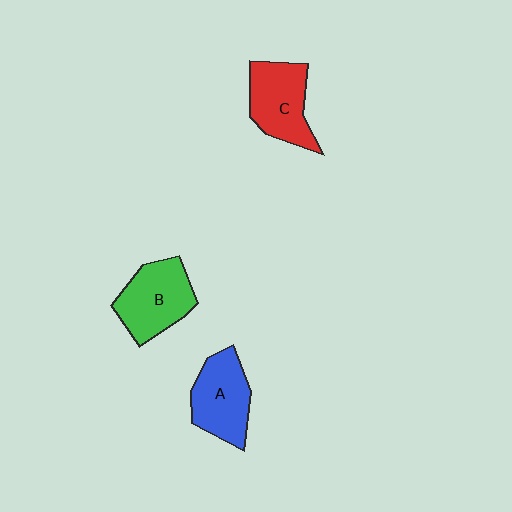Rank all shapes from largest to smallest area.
From largest to smallest: B (green), C (red), A (blue).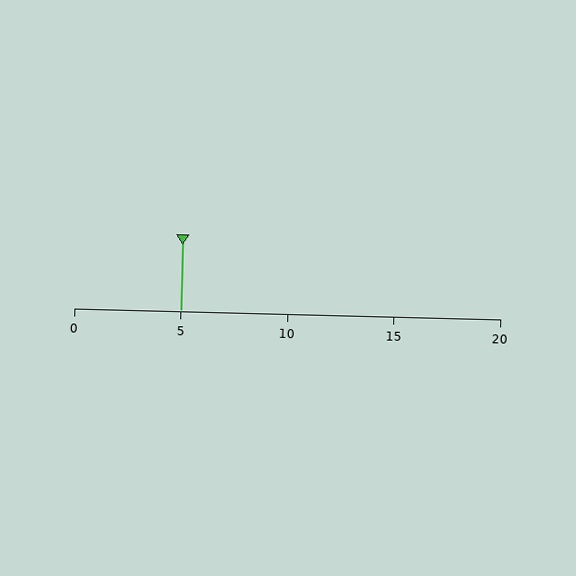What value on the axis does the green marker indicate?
The marker indicates approximately 5.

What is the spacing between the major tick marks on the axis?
The major ticks are spaced 5 apart.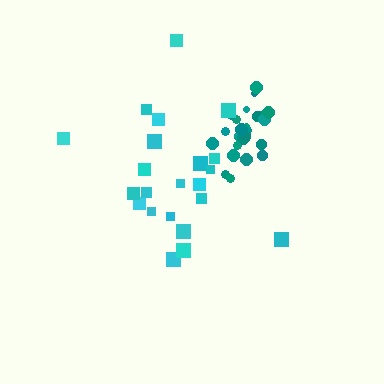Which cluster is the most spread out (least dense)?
Cyan.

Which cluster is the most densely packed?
Teal.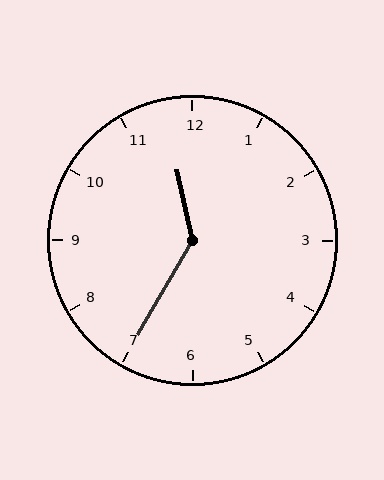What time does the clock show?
11:35.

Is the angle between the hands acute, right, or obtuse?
It is obtuse.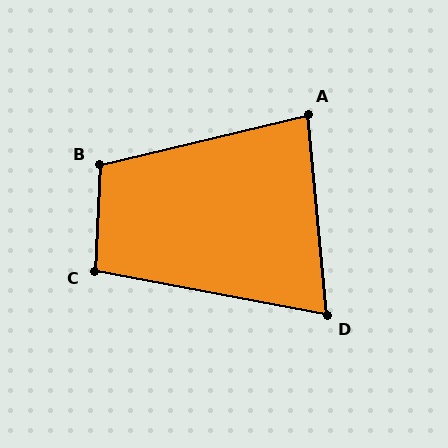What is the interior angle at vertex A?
Approximately 82 degrees (acute).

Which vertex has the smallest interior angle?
D, at approximately 74 degrees.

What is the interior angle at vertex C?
Approximately 98 degrees (obtuse).